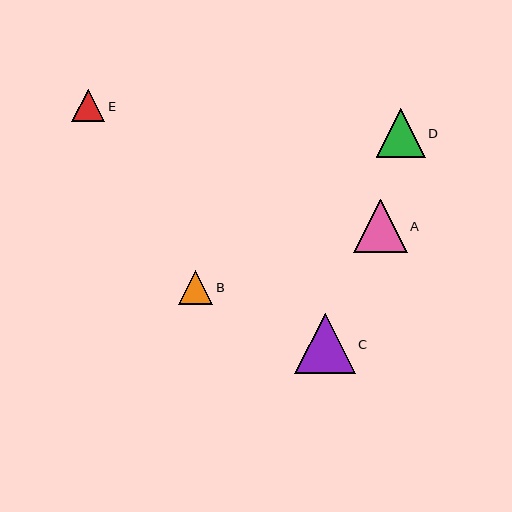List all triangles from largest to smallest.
From largest to smallest: C, A, D, B, E.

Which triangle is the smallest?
Triangle E is the smallest with a size of approximately 33 pixels.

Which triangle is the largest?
Triangle C is the largest with a size of approximately 60 pixels.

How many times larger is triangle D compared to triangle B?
Triangle D is approximately 1.4 times the size of triangle B.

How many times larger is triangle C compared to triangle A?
Triangle C is approximately 1.1 times the size of triangle A.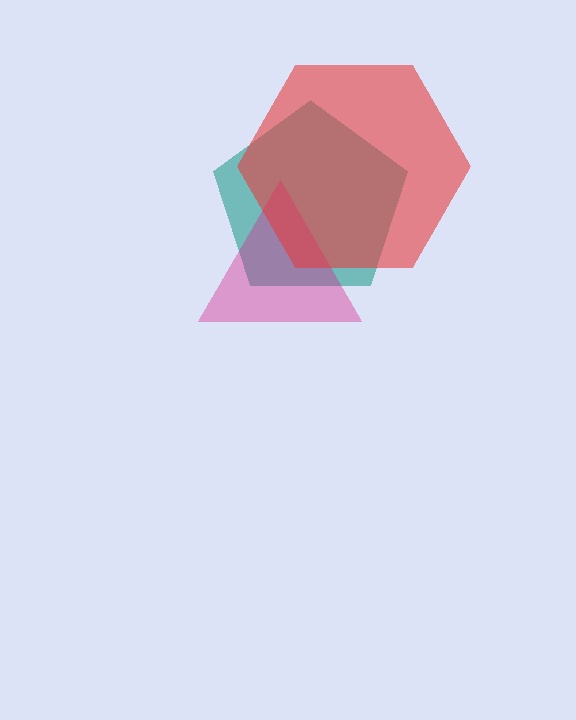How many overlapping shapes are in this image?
There are 3 overlapping shapes in the image.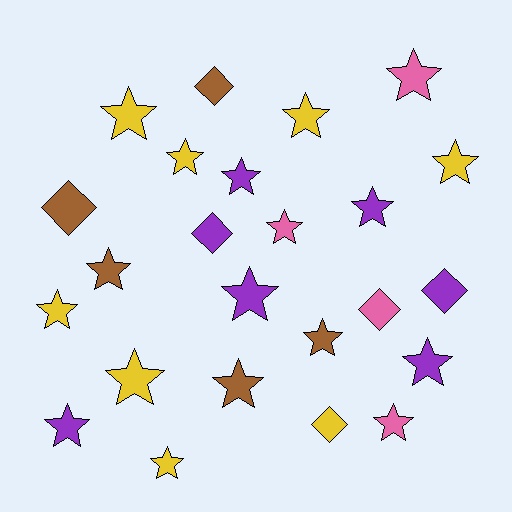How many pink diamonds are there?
There is 1 pink diamond.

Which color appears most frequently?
Yellow, with 8 objects.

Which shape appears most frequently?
Star, with 18 objects.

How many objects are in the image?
There are 24 objects.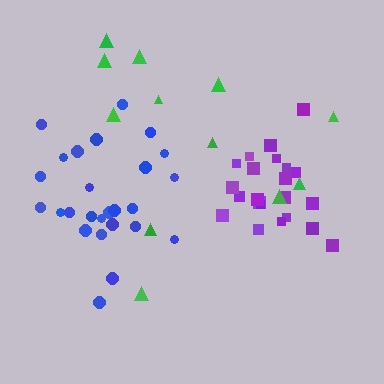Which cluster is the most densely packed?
Purple.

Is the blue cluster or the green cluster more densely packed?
Blue.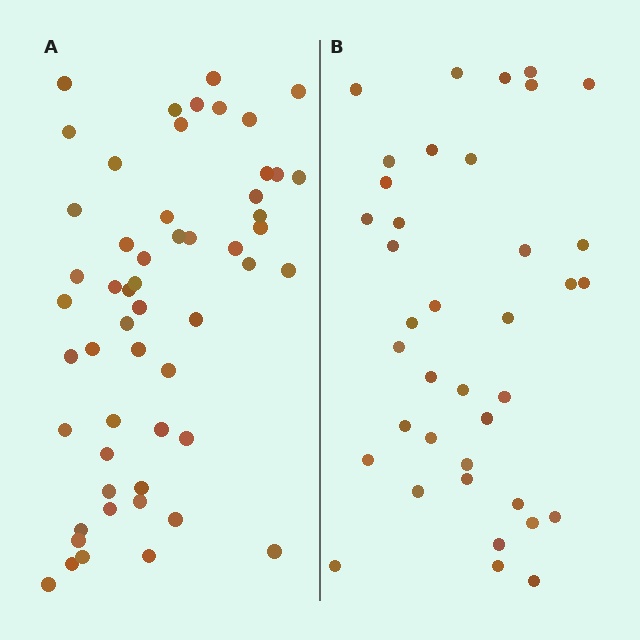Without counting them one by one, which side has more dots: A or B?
Region A (the left region) has more dots.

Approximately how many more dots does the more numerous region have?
Region A has approximately 15 more dots than region B.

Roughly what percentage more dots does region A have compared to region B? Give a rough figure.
About 40% more.